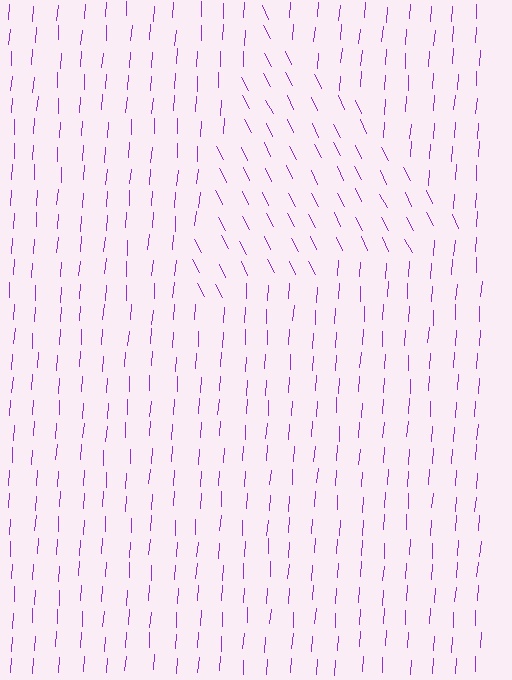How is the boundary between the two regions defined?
The boundary is defined purely by a change in line orientation (approximately 30 degrees difference). All lines are the same color and thickness.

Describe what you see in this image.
The image is filled with small purple line segments. A triangle region in the image has lines oriented differently from the surrounding lines, creating a visible texture boundary.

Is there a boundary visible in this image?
Yes, there is a texture boundary formed by a change in line orientation.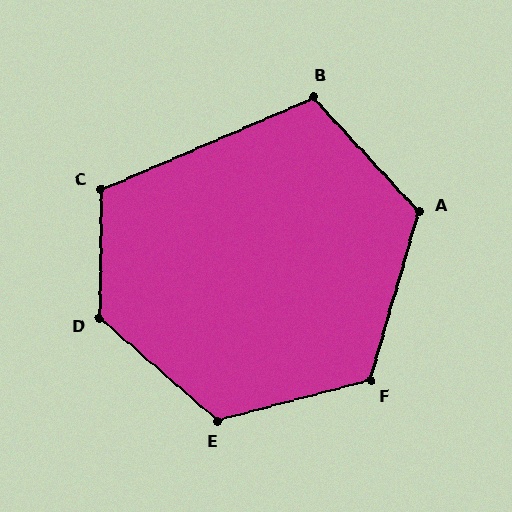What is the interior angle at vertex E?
Approximately 125 degrees (obtuse).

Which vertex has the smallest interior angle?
B, at approximately 109 degrees.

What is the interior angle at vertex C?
Approximately 114 degrees (obtuse).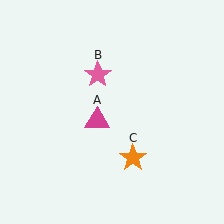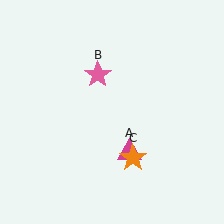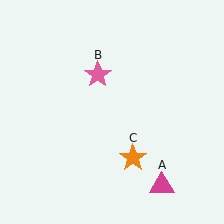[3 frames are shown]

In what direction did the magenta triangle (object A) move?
The magenta triangle (object A) moved down and to the right.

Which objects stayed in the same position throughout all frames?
Pink star (object B) and orange star (object C) remained stationary.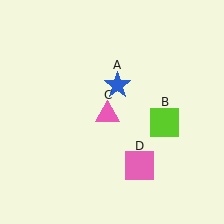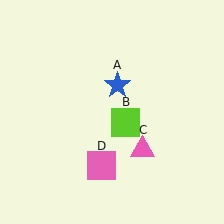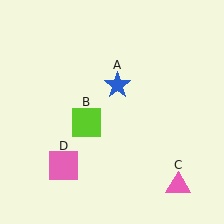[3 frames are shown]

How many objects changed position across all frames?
3 objects changed position: lime square (object B), pink triangle (object C), pink square (object D).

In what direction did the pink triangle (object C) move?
The pink triangle (object C) moved down and to the right.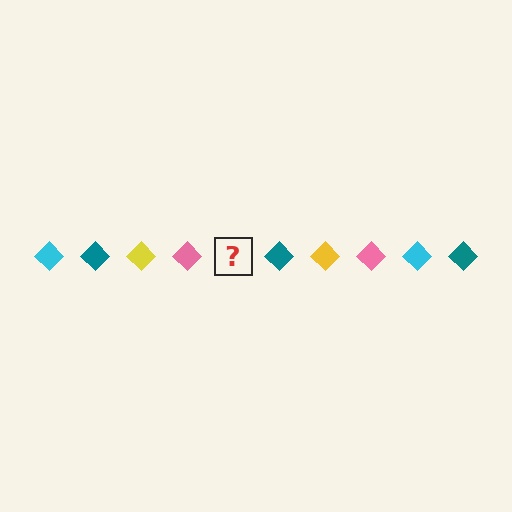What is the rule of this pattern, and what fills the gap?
The rule is that the pattern cycles through cyan, teal, yellow, pink diamonds. The gap should be filled with a cyan diamond.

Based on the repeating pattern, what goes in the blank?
The blank should be a cyan diamond.